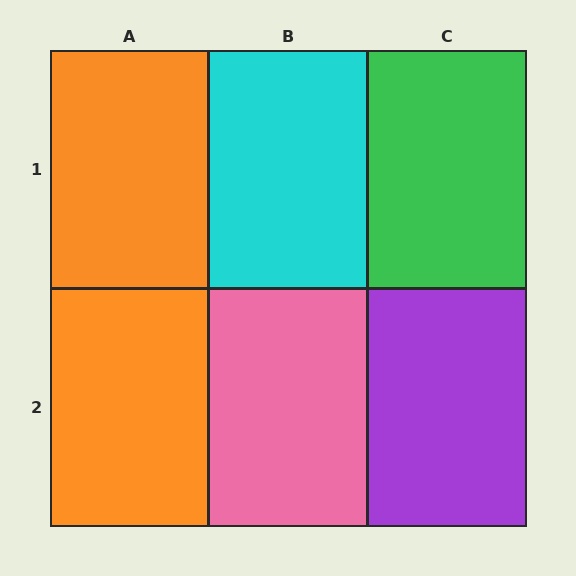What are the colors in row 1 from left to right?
Orange, cyan, green.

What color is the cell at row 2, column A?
Orange.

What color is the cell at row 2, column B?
Pink.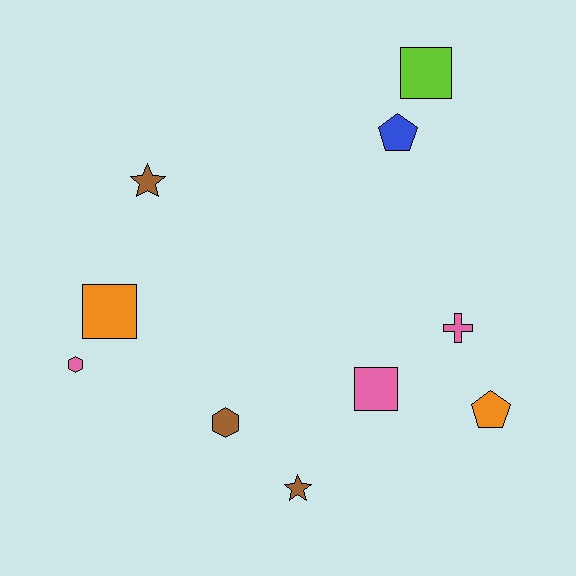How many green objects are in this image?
There are no green objects.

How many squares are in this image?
There are 3 squares.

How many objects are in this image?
There are 10 objects.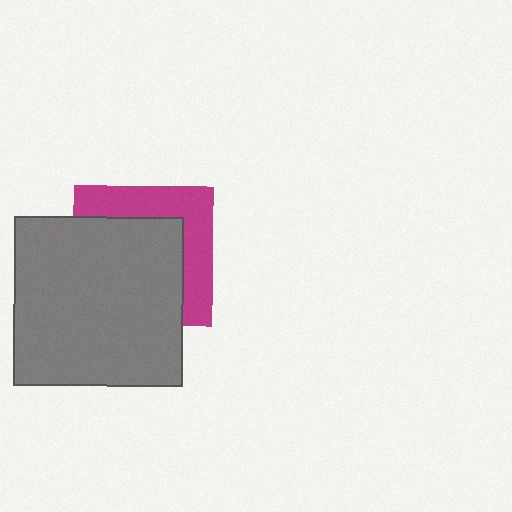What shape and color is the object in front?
The object in front is a gray square.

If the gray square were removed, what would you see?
You would see the complete magenta square.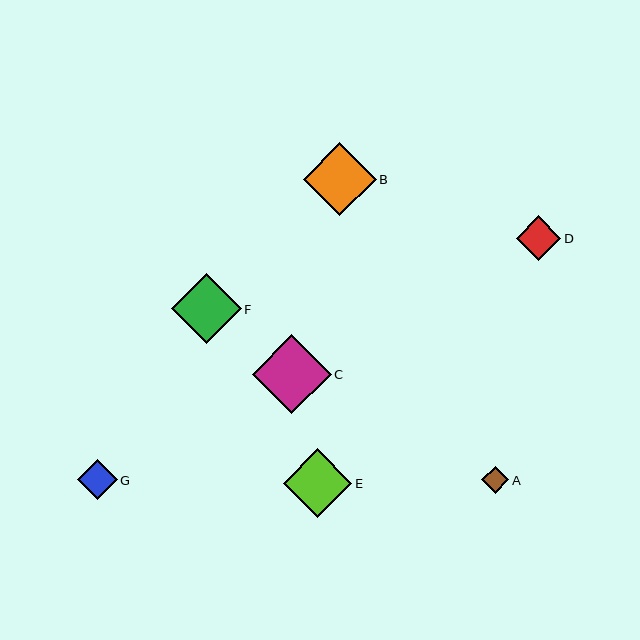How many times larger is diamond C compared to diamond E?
Diamond C is approximately 1.1 times the size of diamond E.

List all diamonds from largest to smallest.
From largest to smallest: C, B, F, E, D, G, A.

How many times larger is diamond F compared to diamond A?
Diamond F is approximately 2.6 times the size of diamond A.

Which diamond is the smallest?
Diamond A is the smallest with a size of approximately 27 pixels.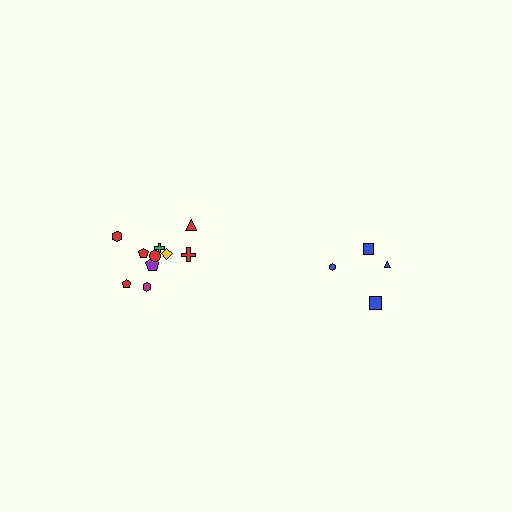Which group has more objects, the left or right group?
The left group.